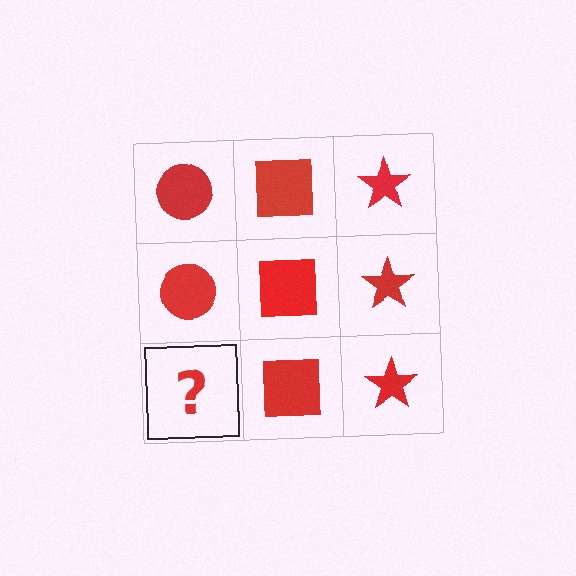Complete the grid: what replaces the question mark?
The question mark should be replaced with a red circle.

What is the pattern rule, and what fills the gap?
The rule is that each column has a consistent shape. The gap should be filled with a red circle.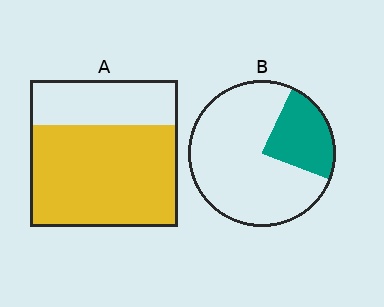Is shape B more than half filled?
No.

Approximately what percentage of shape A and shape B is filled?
A is approximately 70% and B is approximately 25%.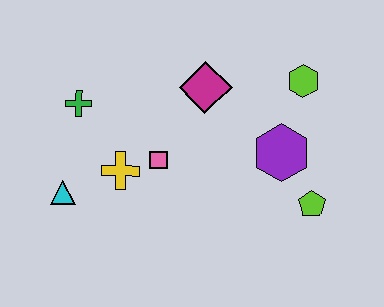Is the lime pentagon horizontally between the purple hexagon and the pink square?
No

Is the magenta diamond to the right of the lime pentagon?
No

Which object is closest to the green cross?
The yellow cross is closest to the green cross.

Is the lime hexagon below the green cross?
No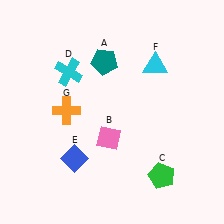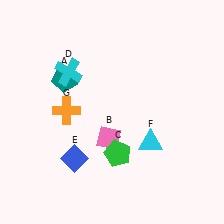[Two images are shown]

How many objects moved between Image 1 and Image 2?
3 objects moved between the two images.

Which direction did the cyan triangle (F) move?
The cyan triangle (F) moved down.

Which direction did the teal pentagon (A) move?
The teal pentagon (A) moved left.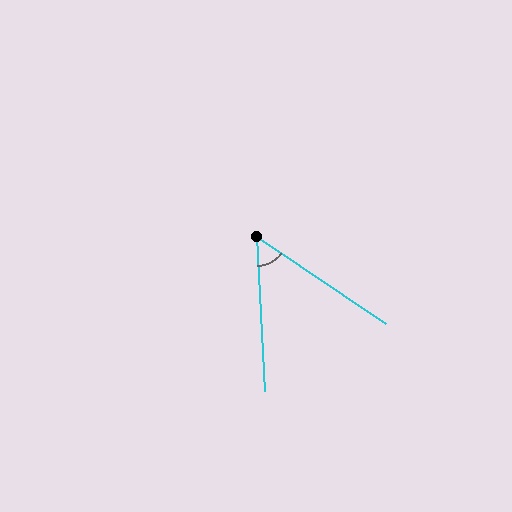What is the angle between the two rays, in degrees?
Approximately 53 degrees.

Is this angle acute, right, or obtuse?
It is acute.